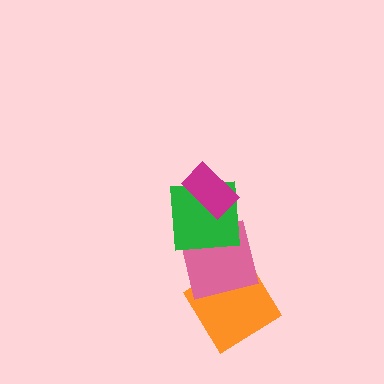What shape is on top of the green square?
The magenta rectangle is on top of the green square.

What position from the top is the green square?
The green square is 2nd from the top.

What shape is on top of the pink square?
The green square is on top of the pink square.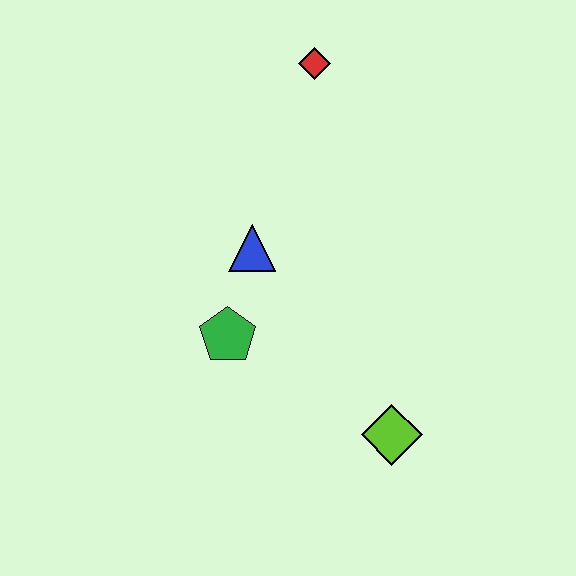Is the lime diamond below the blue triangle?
Yes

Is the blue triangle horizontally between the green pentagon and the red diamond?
Yes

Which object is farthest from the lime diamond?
The red diamond is farthest from the lime diamond.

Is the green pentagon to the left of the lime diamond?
Yes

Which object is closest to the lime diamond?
The green pentagon is closest to the lime diamond.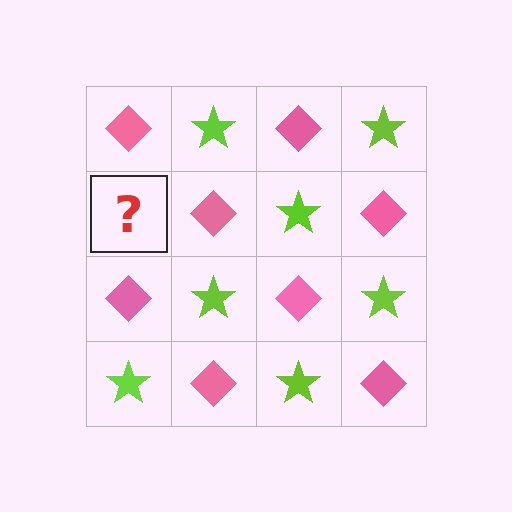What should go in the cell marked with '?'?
The missing cell should contain a lime star.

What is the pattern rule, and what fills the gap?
The rule is that it alternates pink diamond and lime star in a checkerboard pattern. The gap should be filled with a lime star.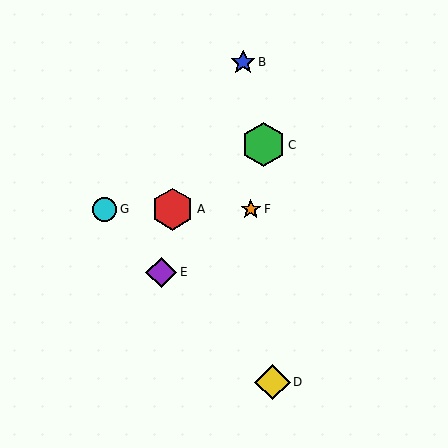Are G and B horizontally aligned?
No, G is at y≈209 and B is at y≈62.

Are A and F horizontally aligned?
Yes, both are at y≈209.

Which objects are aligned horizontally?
Objects A, F, G are aligned horizontally.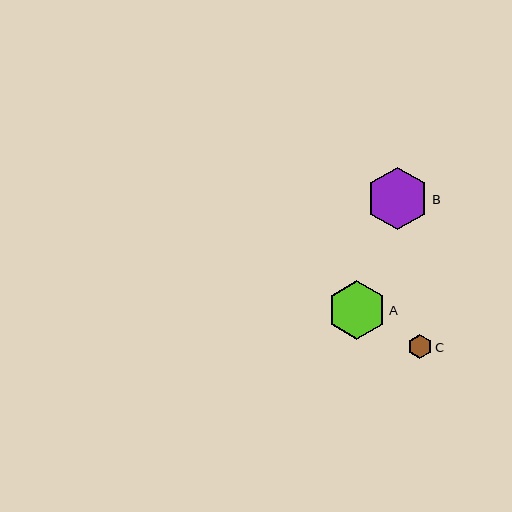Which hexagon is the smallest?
Hexagon C is the smallest with a size of approximately 24 pixels.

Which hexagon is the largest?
Hexagon B is the largest with a size of approximately 63 pixels.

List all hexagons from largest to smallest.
From largest to smallest: B, A, C.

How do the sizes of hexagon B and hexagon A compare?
Hexagon B and hexagon A are approximately the same size.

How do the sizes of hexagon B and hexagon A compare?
Hexagon B and hexagon A are approximately the same size.